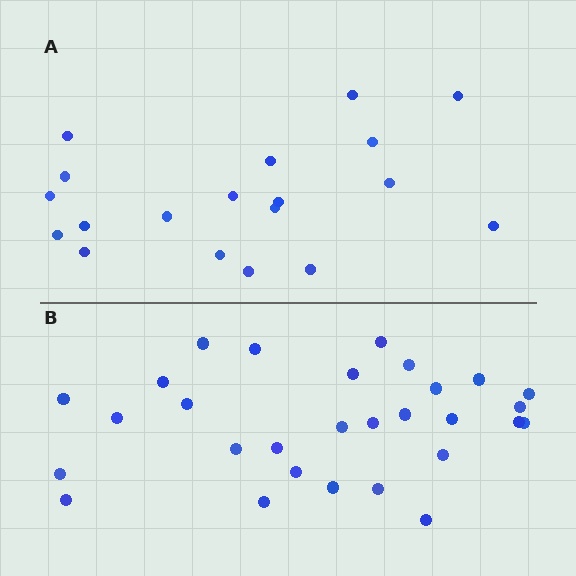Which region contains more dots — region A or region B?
Region B (the bottom region) has more dots.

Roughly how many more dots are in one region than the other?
Region B has roughly 10 or so more dots than region A.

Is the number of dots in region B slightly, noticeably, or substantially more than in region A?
Region B has substantially more. The ratio is roughly 1.5 to 1.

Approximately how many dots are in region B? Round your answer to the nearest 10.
About 30 dots. (The exact count is 29, which rounds to 30.)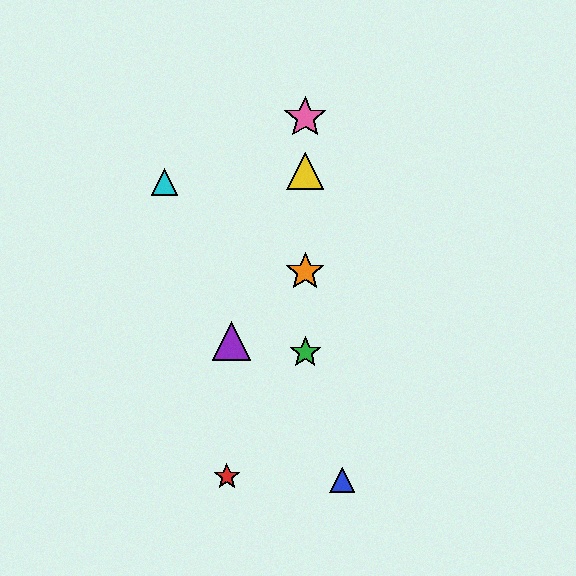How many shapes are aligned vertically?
4 shapes (the green star, the yellow triangle, the orange star, the pink star) are aligned vertically.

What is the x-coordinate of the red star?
The red star is at x≈227.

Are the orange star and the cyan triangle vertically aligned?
No, the orange star is at x≈305 and the cyan triangle is at x≈164.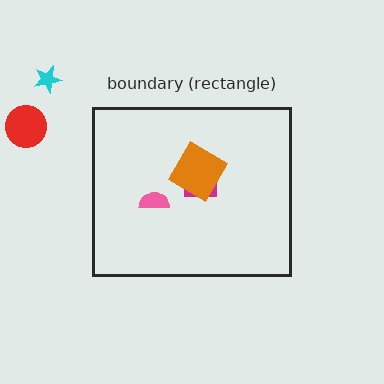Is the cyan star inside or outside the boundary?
Outside.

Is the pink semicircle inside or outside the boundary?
Inside.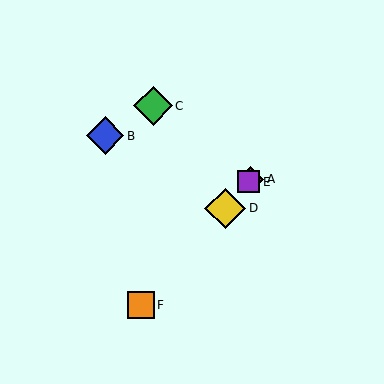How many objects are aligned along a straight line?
4 objects (A, D, E, F) are aligned along a straight line.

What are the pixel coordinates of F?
Object F is at (141, 305).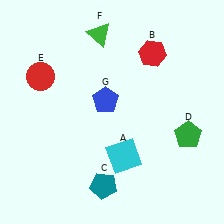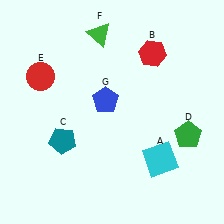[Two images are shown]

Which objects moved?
The objects that moved are: the cyan square (A), the teal pentagon (C).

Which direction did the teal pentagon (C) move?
The teal pentagon (C) moved up.